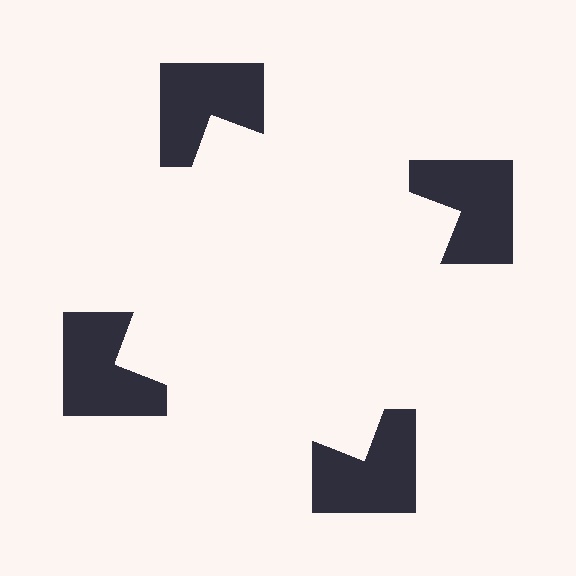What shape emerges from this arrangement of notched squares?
An illusory square — its edges are inferred from the aligned wedge cuts in the notched squares, not physically drawn.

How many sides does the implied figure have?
4 sides.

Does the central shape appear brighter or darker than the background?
It typically appears slightly brighter than the background, even though no actual brightness change is drawn.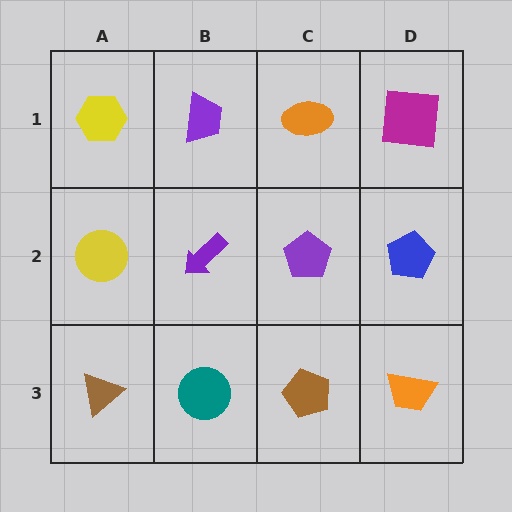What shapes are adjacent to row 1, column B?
A purple arrow (row 2, column B), a yellow hexagon (row 1, column A), an orange ellipse (row 1, column C).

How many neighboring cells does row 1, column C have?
3.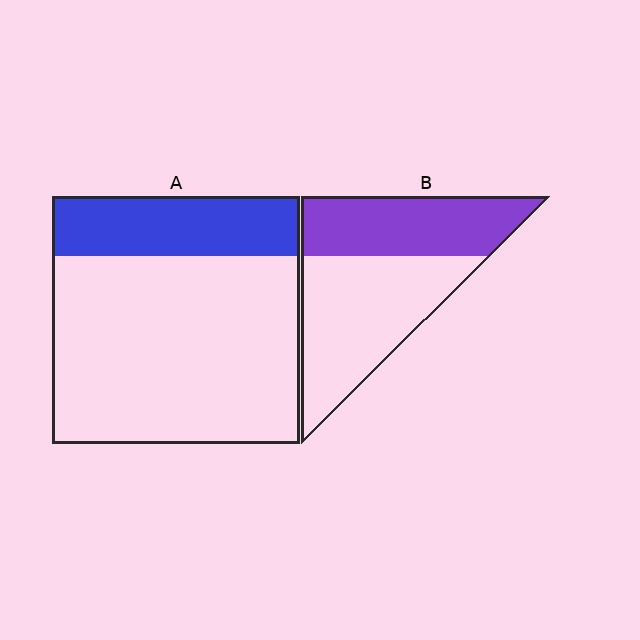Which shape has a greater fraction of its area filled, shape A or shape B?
Shape B.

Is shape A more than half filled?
No.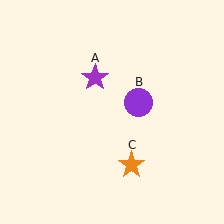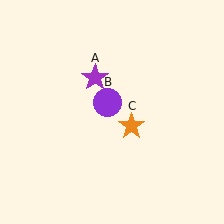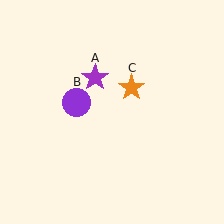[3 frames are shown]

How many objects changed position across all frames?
2 objects changed position: purple circle (object B), orange star (object C).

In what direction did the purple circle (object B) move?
The purple circle (object B) moved left.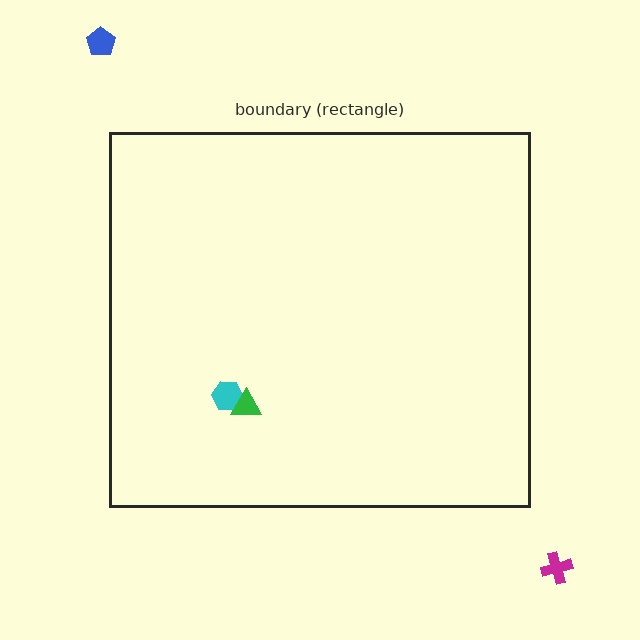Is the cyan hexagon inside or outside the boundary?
Inside.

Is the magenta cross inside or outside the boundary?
Outside.